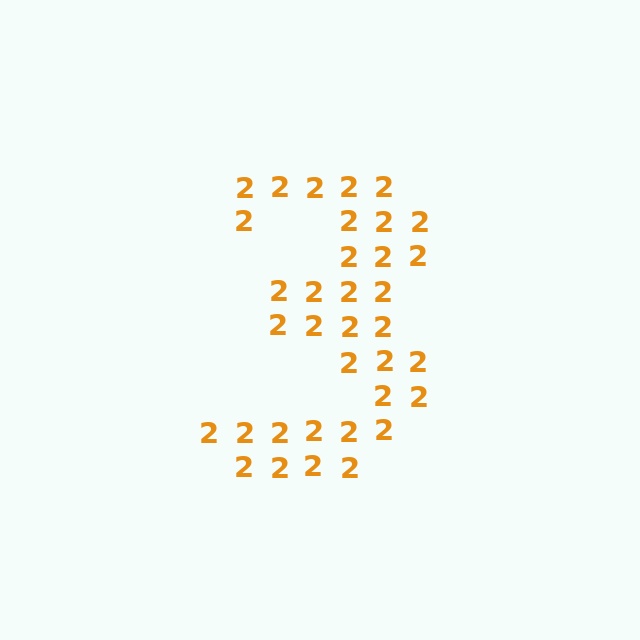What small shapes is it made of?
It is made of small digit 2's.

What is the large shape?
The large shape is the digit 3.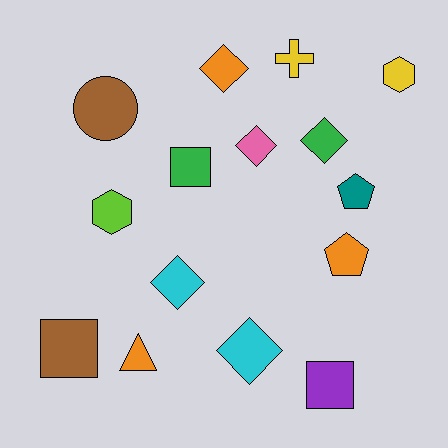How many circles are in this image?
There is 1 circle.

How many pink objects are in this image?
There is 1 pink object.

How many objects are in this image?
There are 15 objects.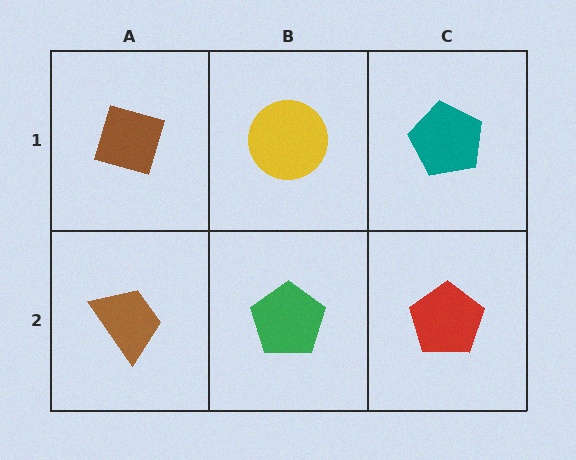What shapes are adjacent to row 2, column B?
A yellow circle (row 1, column B), a brown trapezoid (row 2, column A), a red pentagon (row 2, column C).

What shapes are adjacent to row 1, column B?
A green pentagon (row 2, column B), a brown diamond (row 1, column A), a teal pentagon (row 1, column C).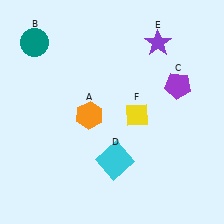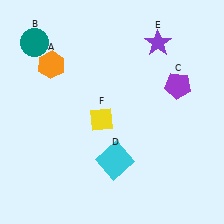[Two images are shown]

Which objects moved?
The objects that moved are: the orange hexagon (A), the yellow diamond (F).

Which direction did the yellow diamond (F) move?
The yellow diamond (F) moved left.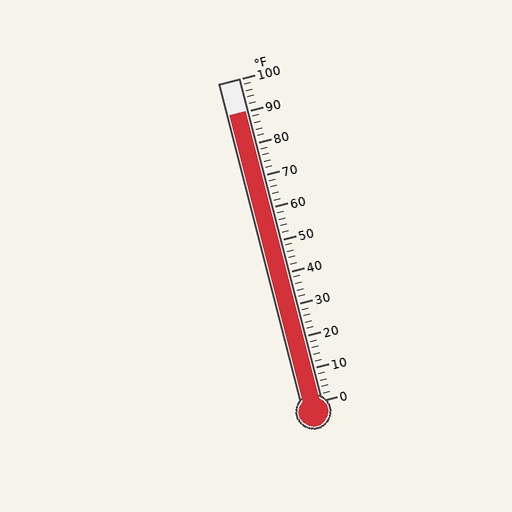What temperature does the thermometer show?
The thermometer shows approximately 90°F.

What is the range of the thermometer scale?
The thermometer scale ranges from 0°F to 100°F.